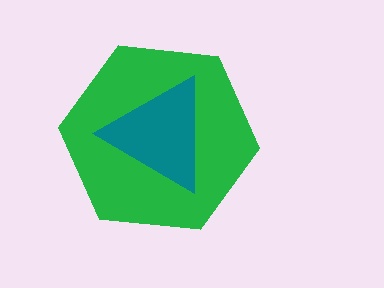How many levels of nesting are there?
2.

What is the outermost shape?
The green hexagon.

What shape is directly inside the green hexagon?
The teal triangle.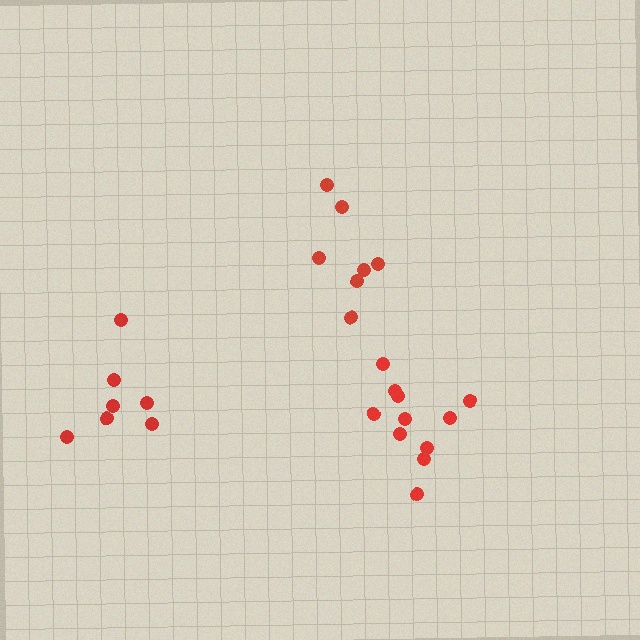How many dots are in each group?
Group 1: 11 dots, Group 2: 7 dots, Group 3: 7 dots (25 total).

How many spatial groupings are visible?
There are 3 spatial groupings.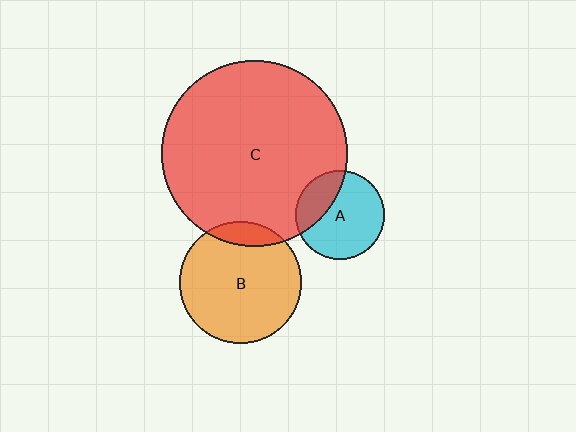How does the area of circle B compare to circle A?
Approximately 1.9 times.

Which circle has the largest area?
Circle C (red).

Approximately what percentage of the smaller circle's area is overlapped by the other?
Approximately 30%.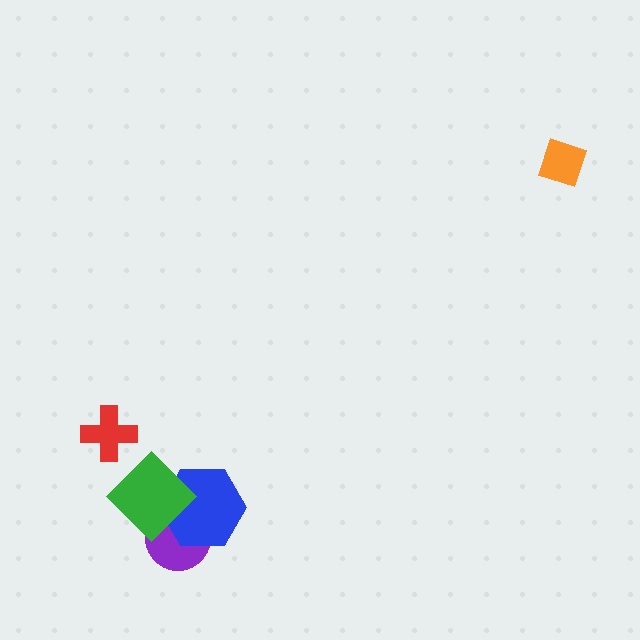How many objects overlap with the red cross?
0 objects overlap with the red cross.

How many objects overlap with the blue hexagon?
2 objects overlap with the blue hexagon.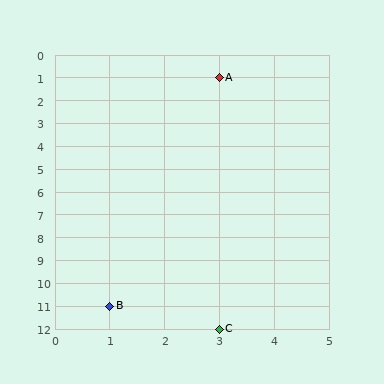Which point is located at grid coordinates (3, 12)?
Point C is at (3, 12).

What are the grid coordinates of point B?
Point B is at grid coordinates (1, 11).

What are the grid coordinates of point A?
Point A is at grid coordinates (3, 1).